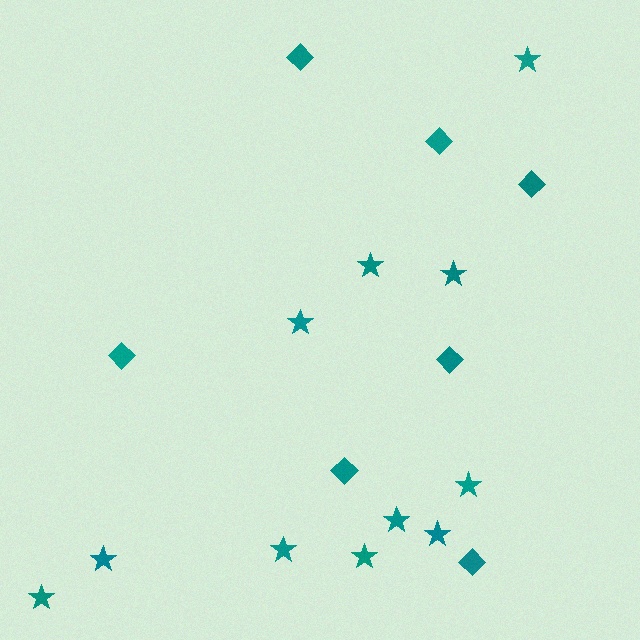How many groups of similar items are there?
There are 2 groups: one group of diamonds (7) and one group of stars (11).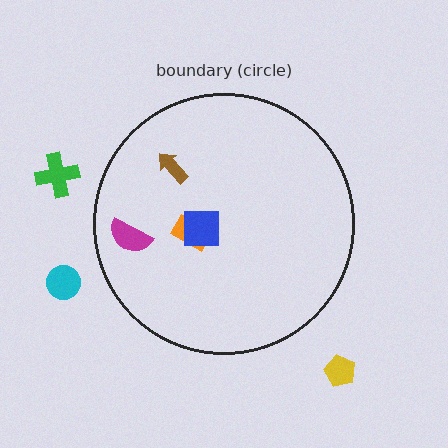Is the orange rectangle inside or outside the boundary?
Inside.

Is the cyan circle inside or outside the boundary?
Outside.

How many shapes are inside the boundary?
4 inside, 3 outside.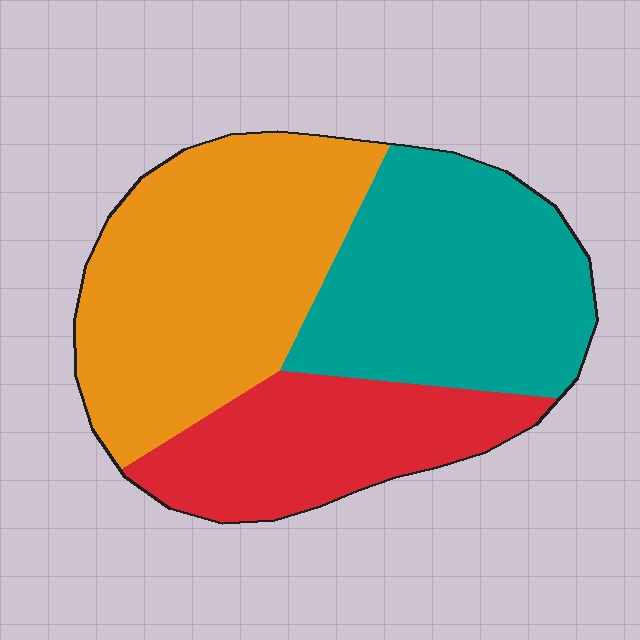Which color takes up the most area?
Orange, at roughly 40%.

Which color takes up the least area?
Red, at roughly 25%.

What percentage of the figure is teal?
Teal covers roughly 35% of the figure.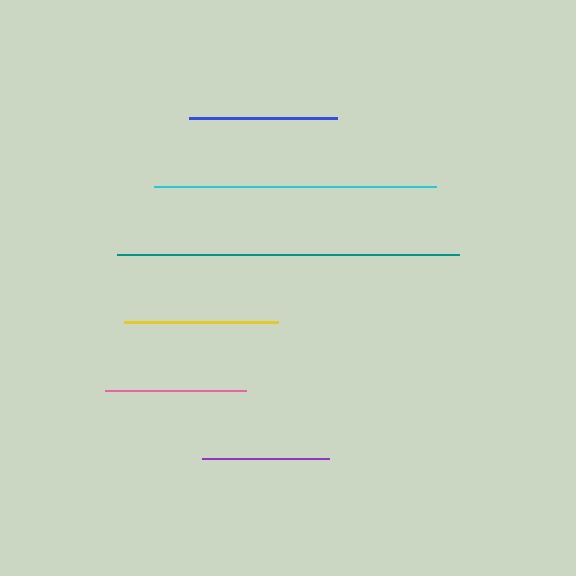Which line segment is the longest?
The teal line is the longest at approximately 342 pixels.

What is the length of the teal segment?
The teal segment is approximately 342 pixels long.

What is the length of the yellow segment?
The yellow segment is approximately 154 pixels long.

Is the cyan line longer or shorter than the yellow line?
The cyan line is longer than the yellow line.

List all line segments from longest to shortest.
From longest to shortest: teal, cyan, yellow, blue, pink, purple.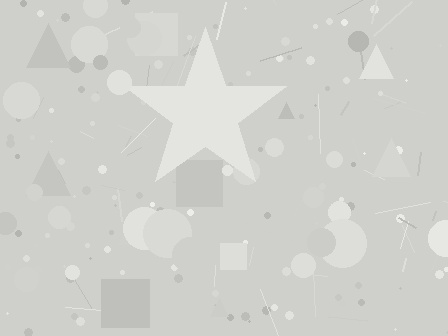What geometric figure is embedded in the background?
A star is embedded in the background.